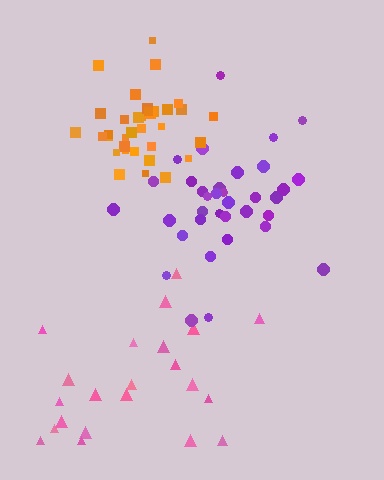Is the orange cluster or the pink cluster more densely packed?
Orange.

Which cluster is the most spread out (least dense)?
Pink.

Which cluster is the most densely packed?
Orange.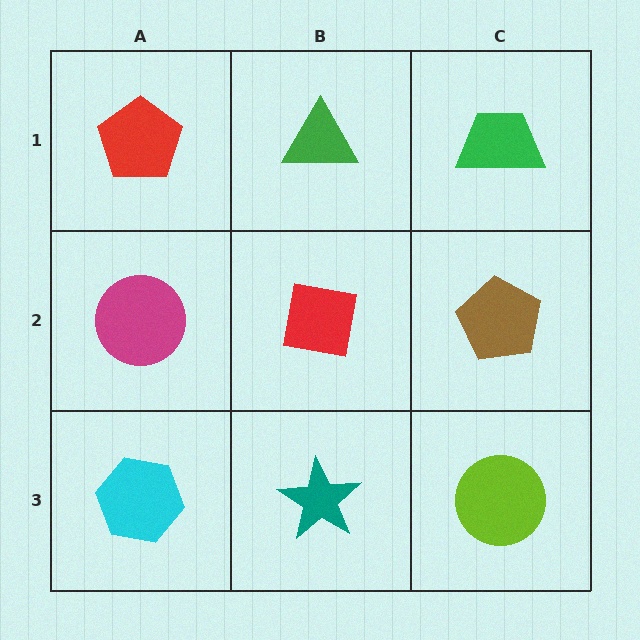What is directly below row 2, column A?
A cyan hexagon.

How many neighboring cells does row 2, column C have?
3.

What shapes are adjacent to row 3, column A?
A magenta circle (row 2, column A), a teal star (row 3, column B).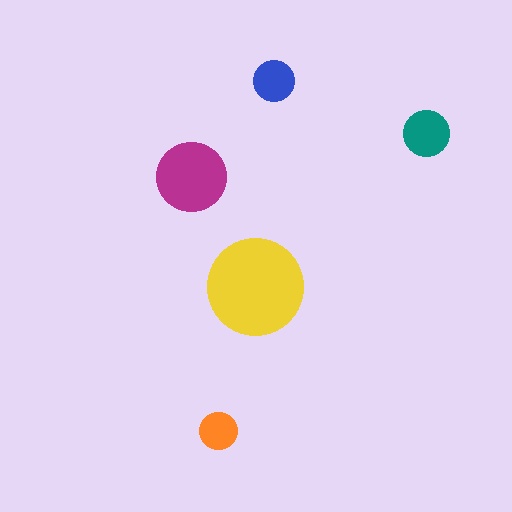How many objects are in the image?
There are 5 objects in the image.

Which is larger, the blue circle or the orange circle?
The blue one.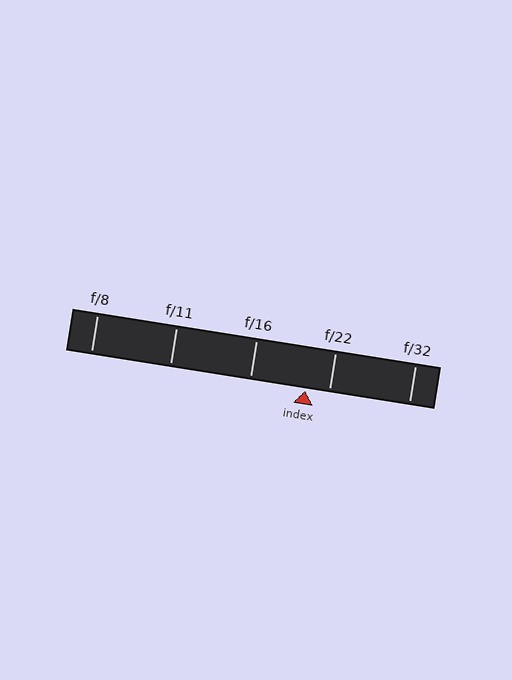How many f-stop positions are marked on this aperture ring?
There are 5 f-stop positions marked.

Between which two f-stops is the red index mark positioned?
The index mark is between f/16 and f/22.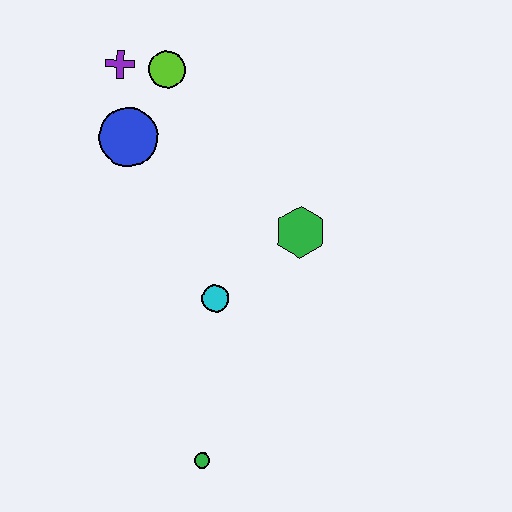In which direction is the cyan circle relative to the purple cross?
The cyan circle is below the purple cross.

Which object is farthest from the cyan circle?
The purple cross is farthest from the cyan circle.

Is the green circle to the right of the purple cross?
Yes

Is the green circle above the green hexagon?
No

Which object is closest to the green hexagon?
The cyan circle is closest to the green hexagon.